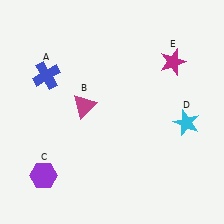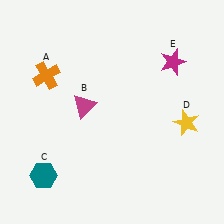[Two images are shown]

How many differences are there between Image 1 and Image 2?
There are 3 differences between the two images.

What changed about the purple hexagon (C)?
In Image 1, C is purple. In Image 2, it changed to teal.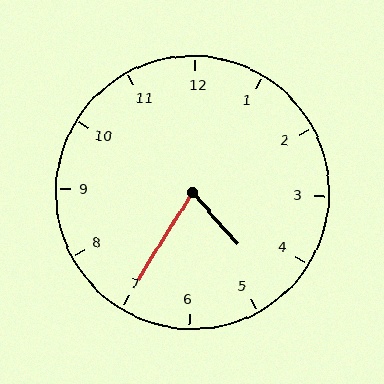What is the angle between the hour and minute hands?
Approximately 72 degrees.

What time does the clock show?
4:35.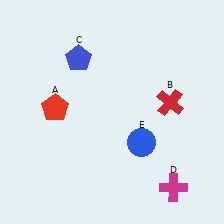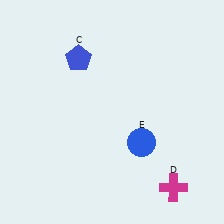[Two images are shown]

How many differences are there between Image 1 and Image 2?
There are 2 differences between the two images.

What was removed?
The red pentagon (A), the red cross (B) were removed in Image 2.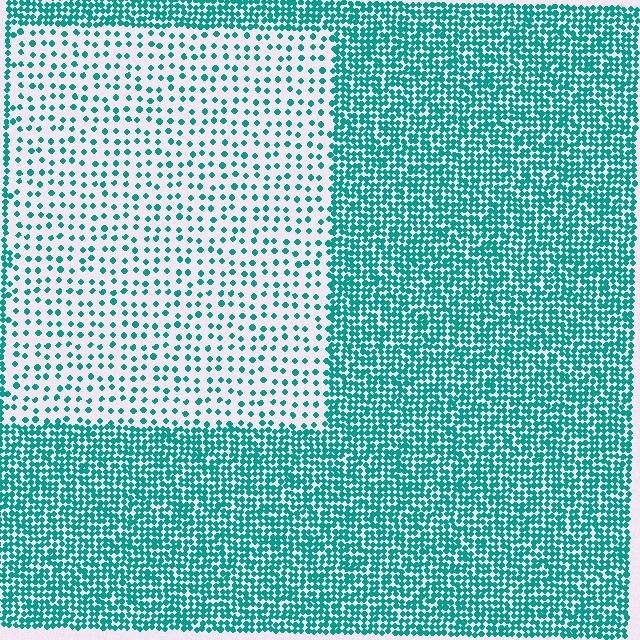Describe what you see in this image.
The image contains small teal elements arranged at two different densities. A rectangle-shaped region is visible where the elements are less densely packed than the surrounding area.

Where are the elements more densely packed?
The elements are more densely packed outside the rectangle boundary.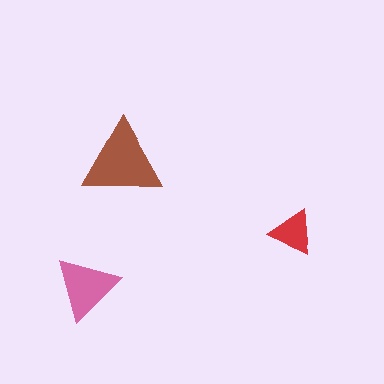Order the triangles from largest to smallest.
the brown one, the pink one, the red one.